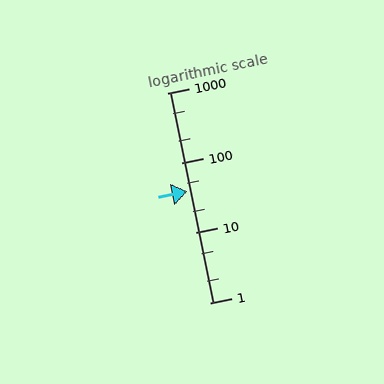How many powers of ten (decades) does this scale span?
The scale spans 3 decades, from 1 to 1000.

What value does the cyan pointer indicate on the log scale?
The pointer indicates approximately 39.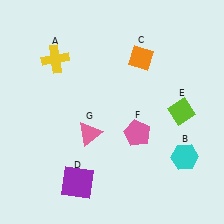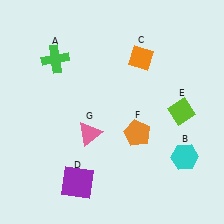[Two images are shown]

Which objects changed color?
A changed from yellow to green. F changed from pink to orange.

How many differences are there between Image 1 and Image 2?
There are 2 differences between the two images.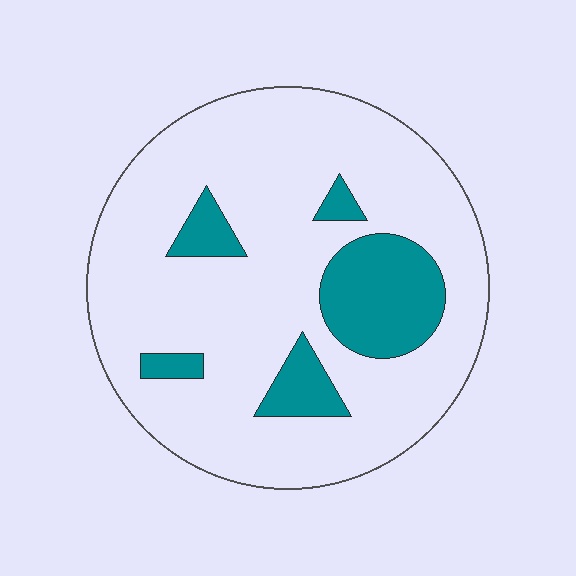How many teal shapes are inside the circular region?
5.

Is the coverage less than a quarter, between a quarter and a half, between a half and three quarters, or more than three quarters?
Less than a quarter.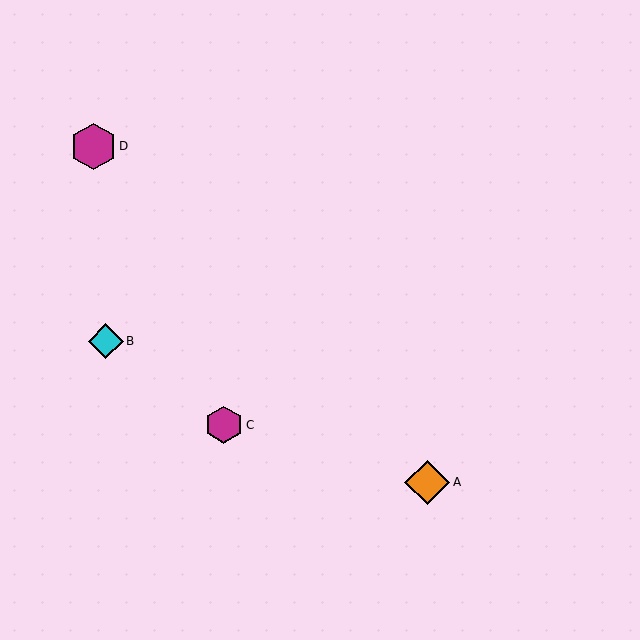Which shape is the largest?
The magenta hexagon (labeled D) is the largest.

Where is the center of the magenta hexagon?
The center of the magenta hexagon is at (93, 146).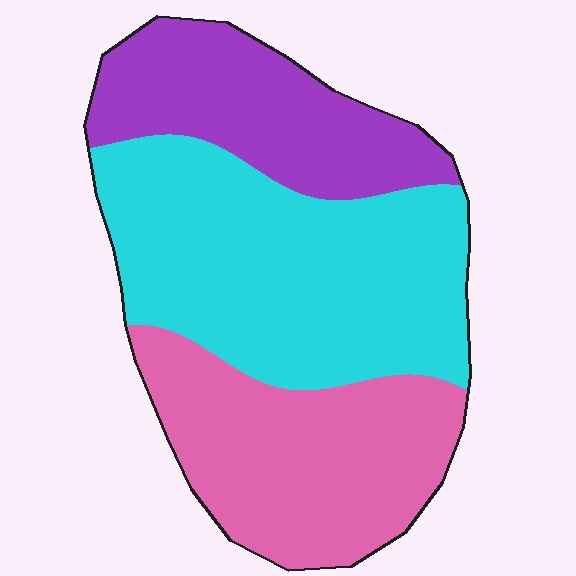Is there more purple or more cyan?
Cyan.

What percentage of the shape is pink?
Pink takes up about one third (1/3) of the shape.